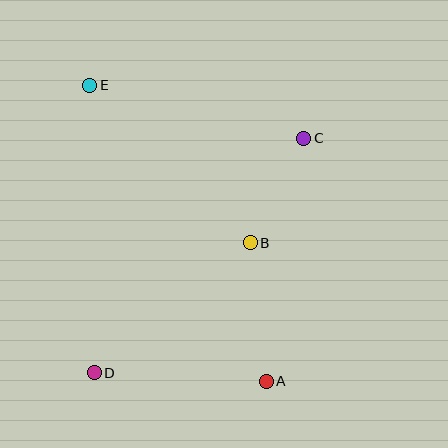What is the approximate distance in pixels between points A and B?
The distance between A and B is approximately 140 pixels.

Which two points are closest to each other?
Points B and C are closest to each other.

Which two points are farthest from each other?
Points A and E are farthest from each other.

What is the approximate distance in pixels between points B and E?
The distance between B and E is approximately 225 pixels.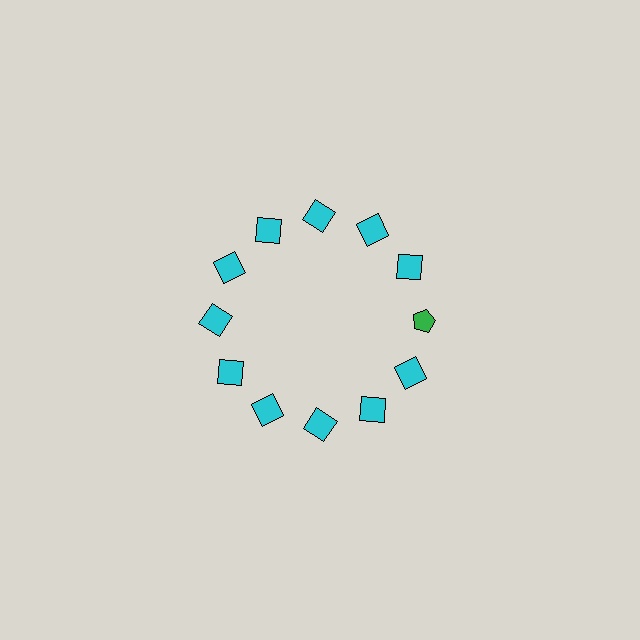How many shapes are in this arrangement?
There are 12 shapes arranged in a ring pattern.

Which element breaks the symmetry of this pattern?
The green pentagon at roughly the 3 o'clock position breaks the symmetry. All other shapes are cyan squares.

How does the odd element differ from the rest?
It differs in both color (green instead of cyan) and shape (pentagon instead of square).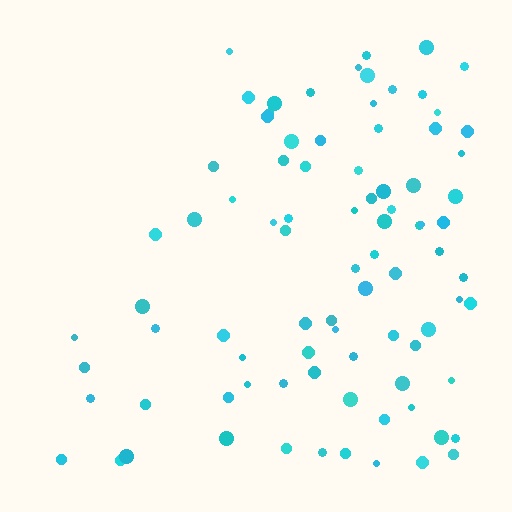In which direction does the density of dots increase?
From left to right, with the right side densest.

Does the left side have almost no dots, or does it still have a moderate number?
Still a moderate number, just noticeably fewer than the right.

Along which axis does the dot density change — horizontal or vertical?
Horizontal.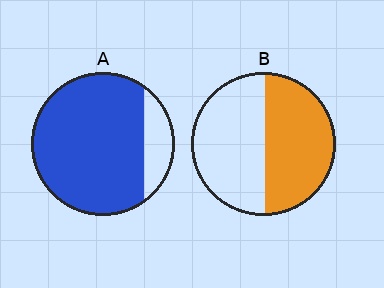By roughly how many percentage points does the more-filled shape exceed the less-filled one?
By roughly 35 percentage points (A over B).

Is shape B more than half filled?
Roughly half.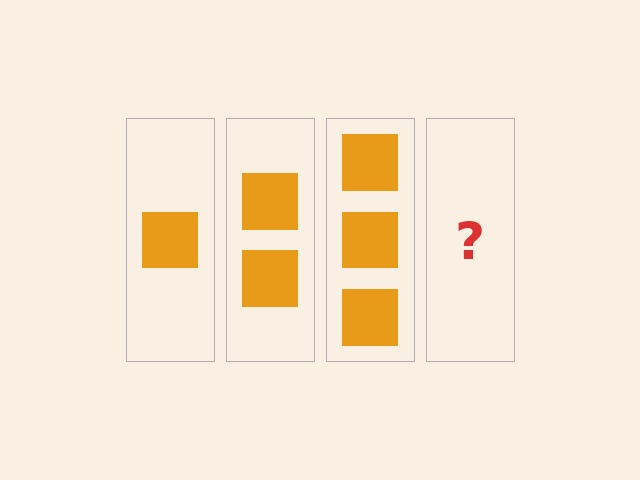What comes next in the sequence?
The next element should be 4 squares.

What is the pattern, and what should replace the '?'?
The pattern is that each step adds one more square. The '?' should be 4 squares.